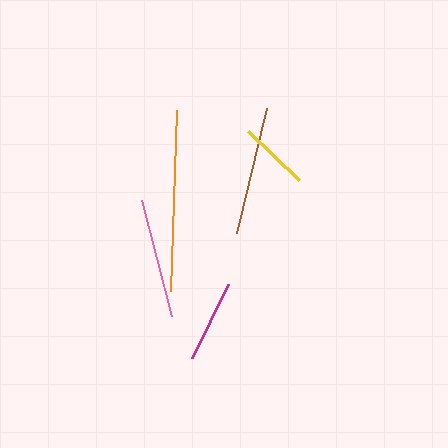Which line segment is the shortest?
The yellow line is the shortest at approximately 70 pixels.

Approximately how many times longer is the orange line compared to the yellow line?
The orange line is approximately 2.6 times the length of the yellow line.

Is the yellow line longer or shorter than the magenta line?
The magenta line is longer than the yellow line.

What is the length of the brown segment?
The brown segment is approximately 129 pixels long.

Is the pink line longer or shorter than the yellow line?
The pink line is longer than the yellow line.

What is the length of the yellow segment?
The yellow segment is approximately 70 pixels long.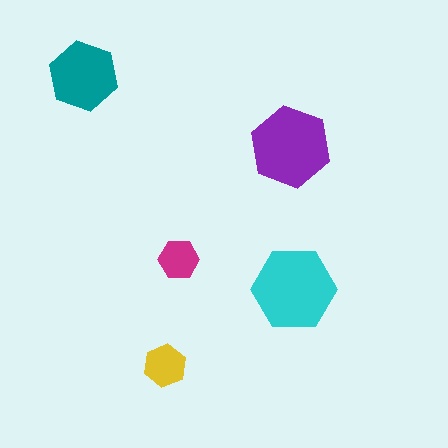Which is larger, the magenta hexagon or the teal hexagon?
The teal one.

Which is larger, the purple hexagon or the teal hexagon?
The purple one.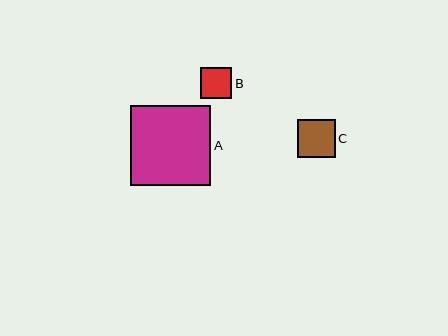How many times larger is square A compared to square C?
Square A is approximately 2.1 times the size of square C.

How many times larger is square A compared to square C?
Square A is approximately 2.1 times the size of square C.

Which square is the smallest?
Square B is the smallest with a size of approximately 31 pixels.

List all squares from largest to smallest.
From largest to smallest: A, C, B.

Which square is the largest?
Square A is the largest with a size of approximately 80 pixels.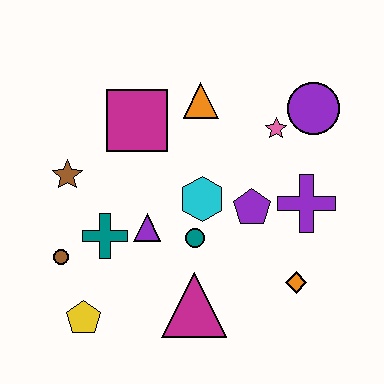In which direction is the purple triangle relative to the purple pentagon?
The purple triangle is to the left of the purple pentagon.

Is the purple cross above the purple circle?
No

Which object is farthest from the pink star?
The yellow pentagon is farthest from the pink star.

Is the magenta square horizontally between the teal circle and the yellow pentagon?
Yes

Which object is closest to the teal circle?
The cyan hexagon is closest to the teal circle.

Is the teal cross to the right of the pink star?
No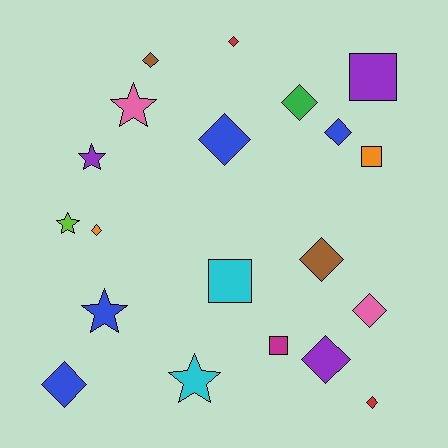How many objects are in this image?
There are 20 objects.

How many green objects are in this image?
There is 1 green object.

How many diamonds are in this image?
There are 11 diamonds.